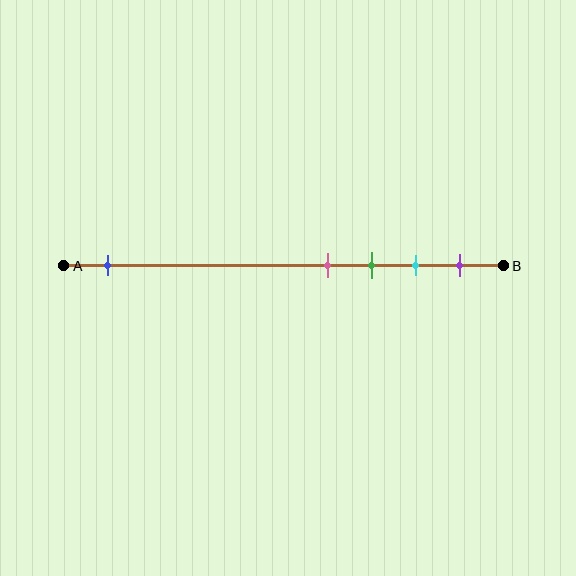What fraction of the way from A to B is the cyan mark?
The cyan mark is approximately 80% (0.8) of the way from A to B.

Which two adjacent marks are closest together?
The pink and green marks are the closest adjacent pair.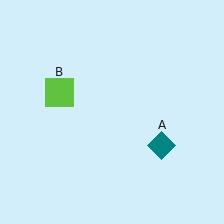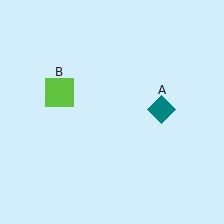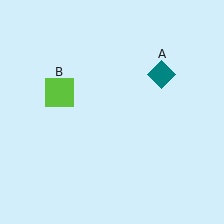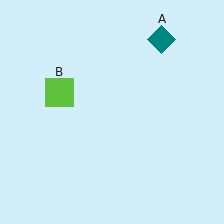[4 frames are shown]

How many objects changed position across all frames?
1 object changed position: teal diamond (object A).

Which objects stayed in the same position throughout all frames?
Lime square (object B) remained stationary.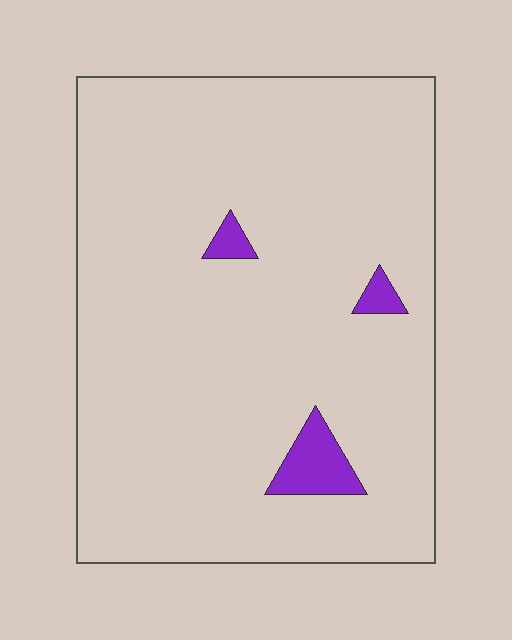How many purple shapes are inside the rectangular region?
3.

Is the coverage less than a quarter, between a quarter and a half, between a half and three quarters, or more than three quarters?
Less than a quarter.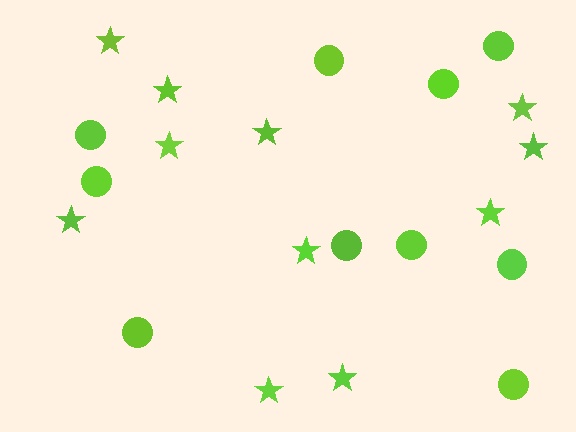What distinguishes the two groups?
There are 2 groups: one group of stars (11) and one group of circles (10).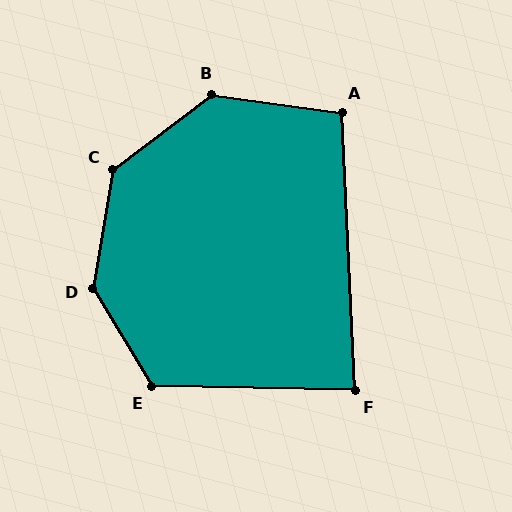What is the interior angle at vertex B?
Approximately 135 degrees (obtuse).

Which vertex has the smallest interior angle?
F, at approximately 86 degrees.